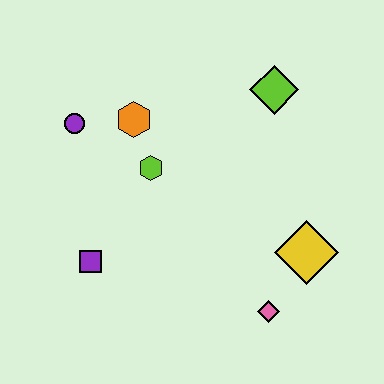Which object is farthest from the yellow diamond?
The purple circle is farthest from the yellow diamond.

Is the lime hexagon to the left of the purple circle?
No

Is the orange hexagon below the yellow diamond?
No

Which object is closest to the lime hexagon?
The orange hexagon is closest to the lime hexagon.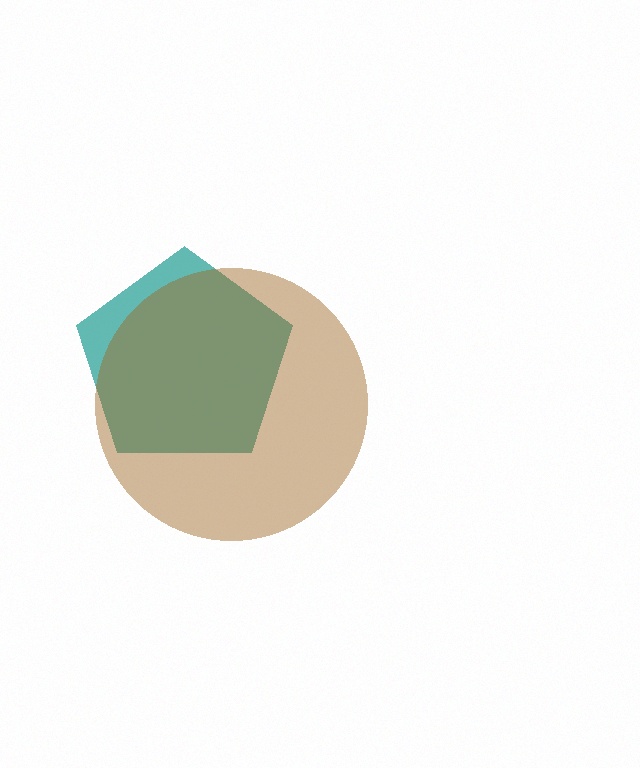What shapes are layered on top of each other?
The layered shapes are: a teal pentagon, a brown circle.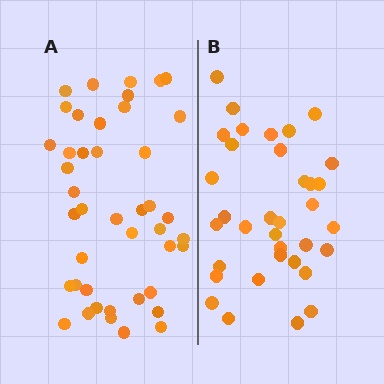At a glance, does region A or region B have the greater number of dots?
Region A (the left region) has more dots.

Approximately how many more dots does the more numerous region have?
Region A has roughly 8 or so more dots than region B.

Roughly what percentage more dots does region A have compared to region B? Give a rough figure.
About 25% more.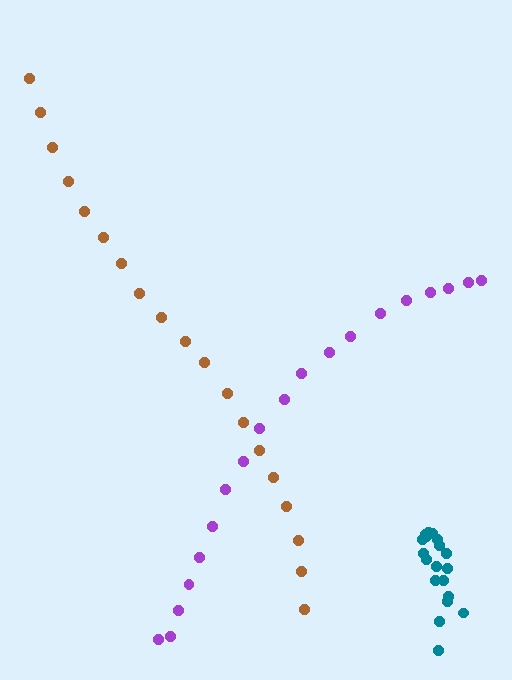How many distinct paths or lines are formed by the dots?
There are 3 distinct paths.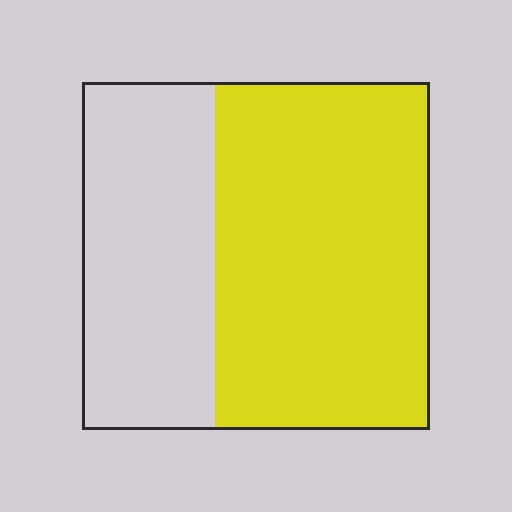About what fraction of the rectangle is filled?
About five eighths (5/8).